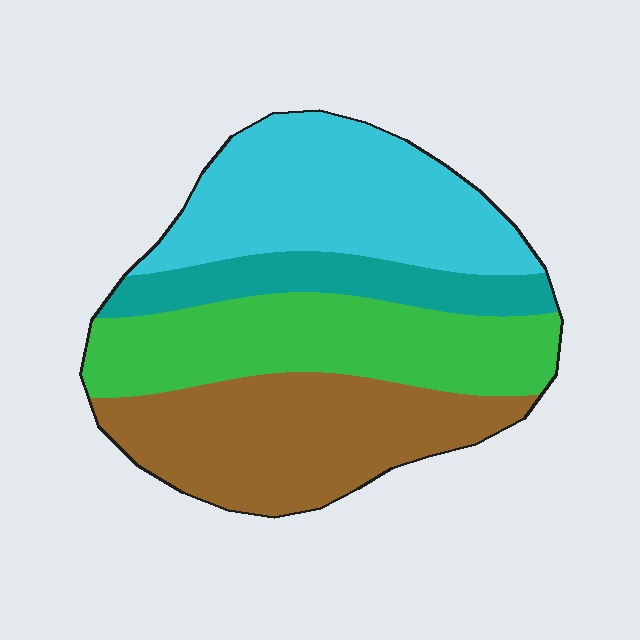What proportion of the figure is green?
Green covers roughly 30% of the figure.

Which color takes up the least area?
Teal, at roughly 15%.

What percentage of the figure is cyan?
Cyan covers 30% of the figure.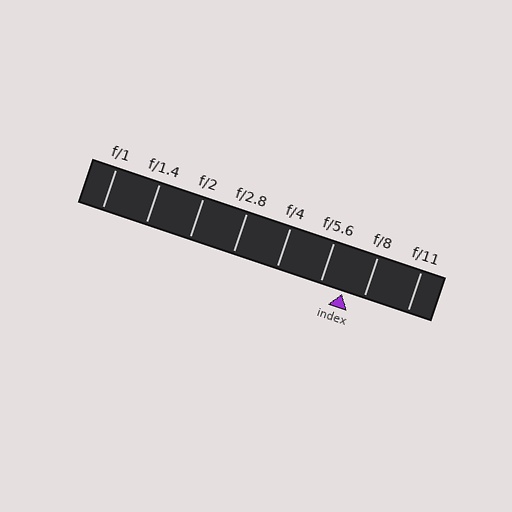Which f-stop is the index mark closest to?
The index mark is closest to f/8.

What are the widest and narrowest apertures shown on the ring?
The widest aperture shown is f/1 and the narrowest is f/11.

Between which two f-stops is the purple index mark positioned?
The index mark is between f/5.6 and f/8.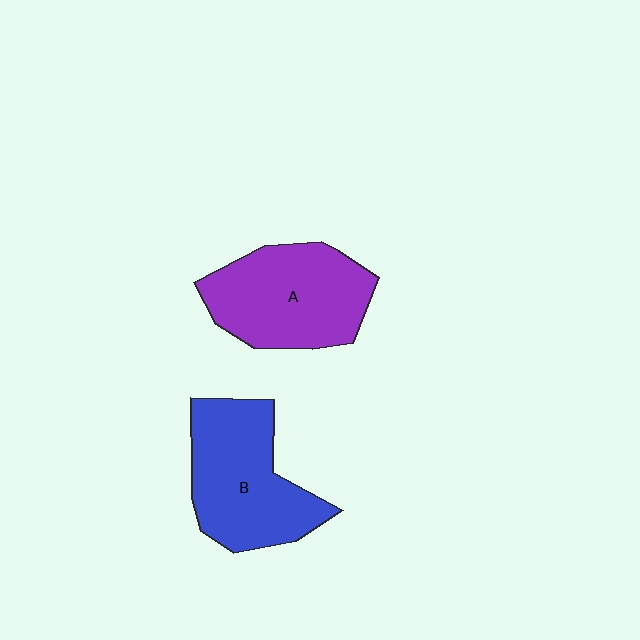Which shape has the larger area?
Shape B (blue).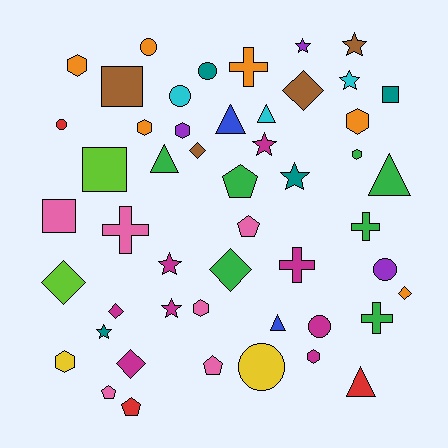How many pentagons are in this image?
There are 5 pentagons.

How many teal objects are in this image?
There are 4 teal objects.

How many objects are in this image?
There are 50 objects.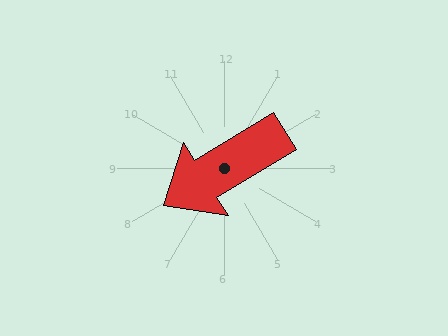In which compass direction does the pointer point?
Southwest.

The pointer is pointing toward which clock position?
Roughly 8 o'clock.